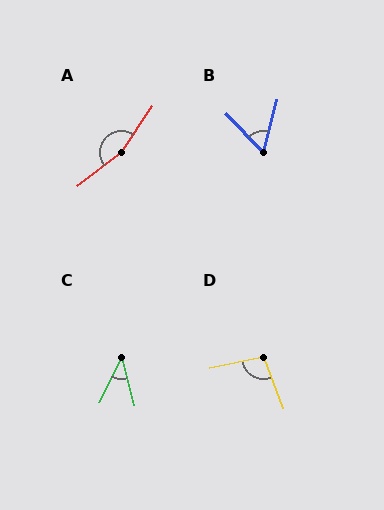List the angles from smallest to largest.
C (42°), B (58°), D (99°), A (161°).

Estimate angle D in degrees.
Approximately 99 degrees.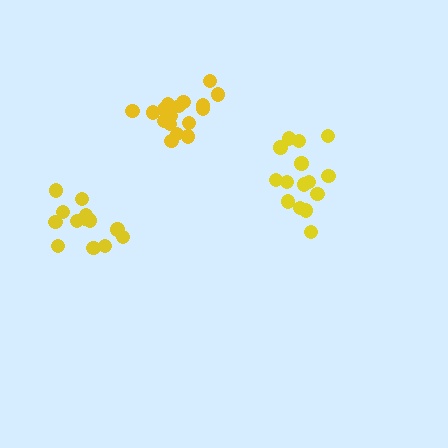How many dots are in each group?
Group 1: 13 dots, Group 2: 15 dots, Group 3: 18 dots (46 total).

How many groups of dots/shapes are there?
There are 3 groups.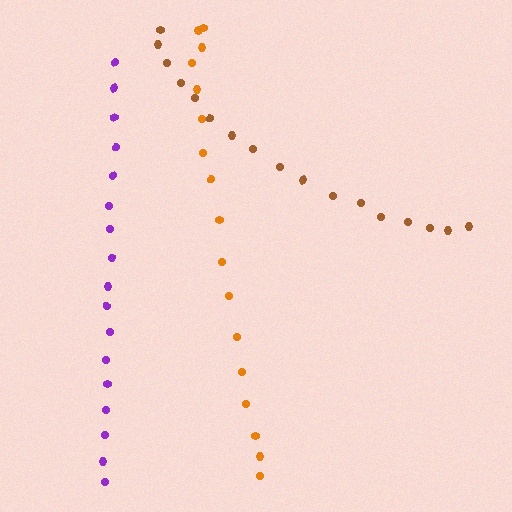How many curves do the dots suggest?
There are 3 distinct paths.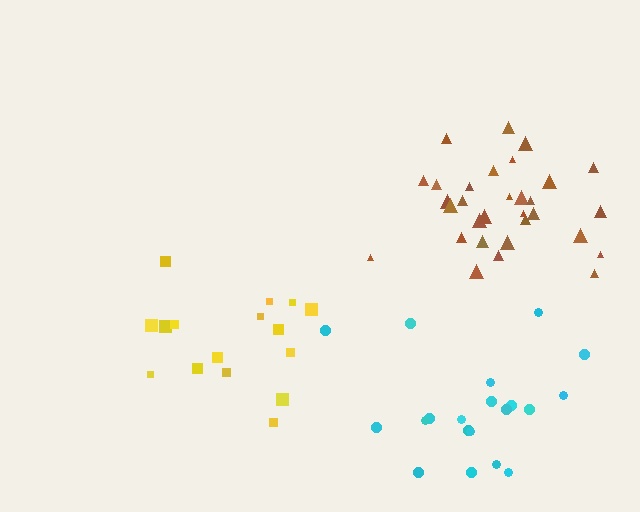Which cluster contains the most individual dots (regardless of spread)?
Brown (32).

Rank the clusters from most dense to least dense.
brown, cyan, yellow.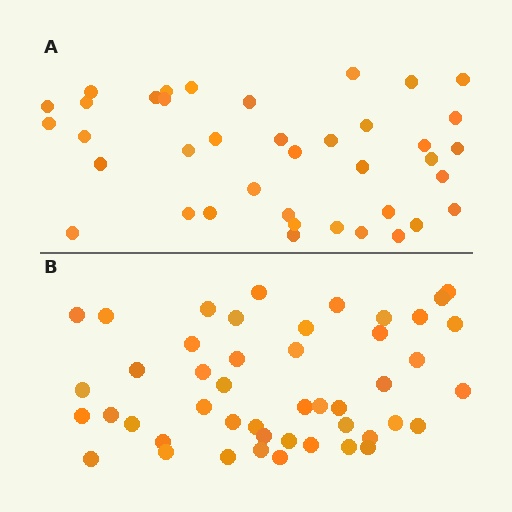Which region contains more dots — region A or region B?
Region B (the bottom region) has more dots.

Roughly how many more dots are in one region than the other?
Region B has roughly 8 or so more dots than region A.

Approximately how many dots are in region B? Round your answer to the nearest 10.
About 50 dots. (The exact count is 47, which rounds to 50.)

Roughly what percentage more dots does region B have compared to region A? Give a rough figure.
About 20% more.